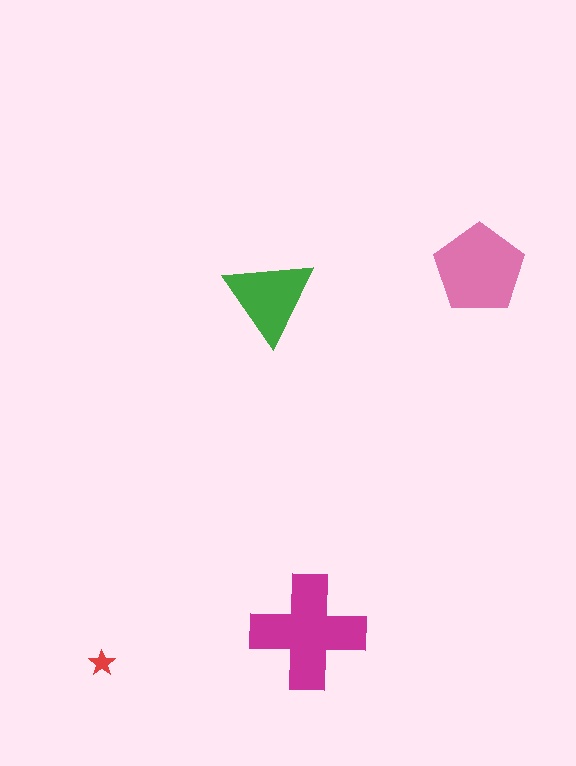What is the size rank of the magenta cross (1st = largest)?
1st.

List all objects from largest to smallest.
The magenta cross, the pink pentagon, the green triangle, the red star.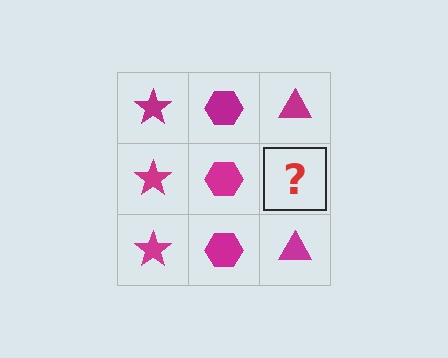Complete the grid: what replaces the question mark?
The question mark should be replaced with a magenta triangle.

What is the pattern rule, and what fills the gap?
The rule is that each column has a consistent shape. The gap should be filled with a magenta triangle.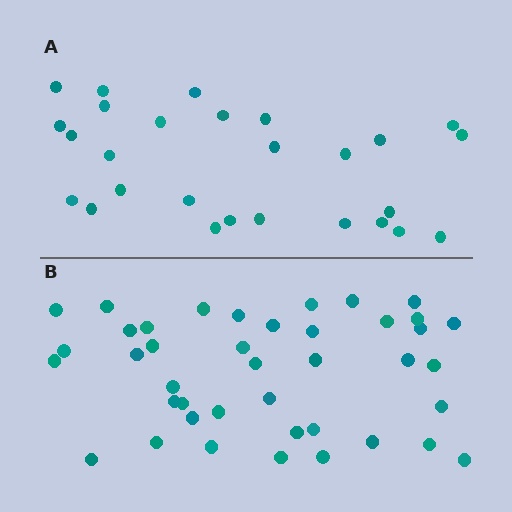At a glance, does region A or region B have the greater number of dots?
Region B (the bottom region) has more dots.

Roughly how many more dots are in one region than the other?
Region B has approximately 15 more dots than region A.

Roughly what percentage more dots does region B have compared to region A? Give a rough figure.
About 50% more.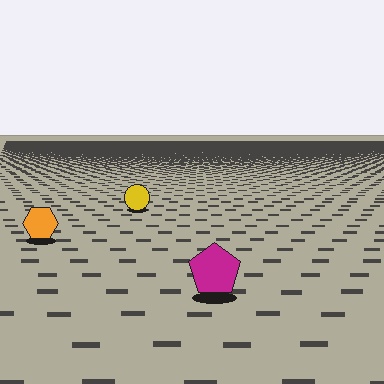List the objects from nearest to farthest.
From nearest to farthest: the magenta pentagon, the orange hexagon, the yellow circle.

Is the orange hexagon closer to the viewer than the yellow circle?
Yes. The orange hexagon is closer — you can tell from the texture gradient: the ground texture is coarser near it.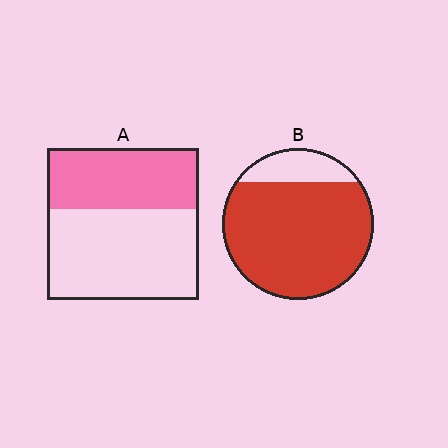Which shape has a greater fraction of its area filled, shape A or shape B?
Shape B.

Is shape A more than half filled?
No.